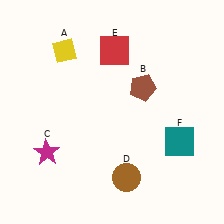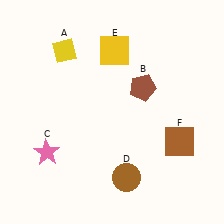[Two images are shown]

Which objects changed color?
C changed from magenta to pink. E changed from red to yellow. F changed from teal to brown.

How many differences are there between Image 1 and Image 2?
There are 3 differences between the two images.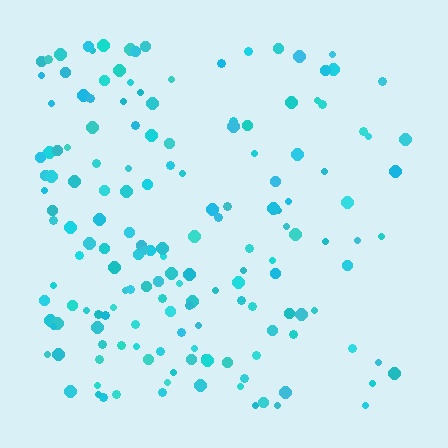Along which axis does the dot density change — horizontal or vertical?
Horizontal.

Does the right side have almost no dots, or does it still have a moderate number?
Still a moderate number, just noticeably fewer than the left.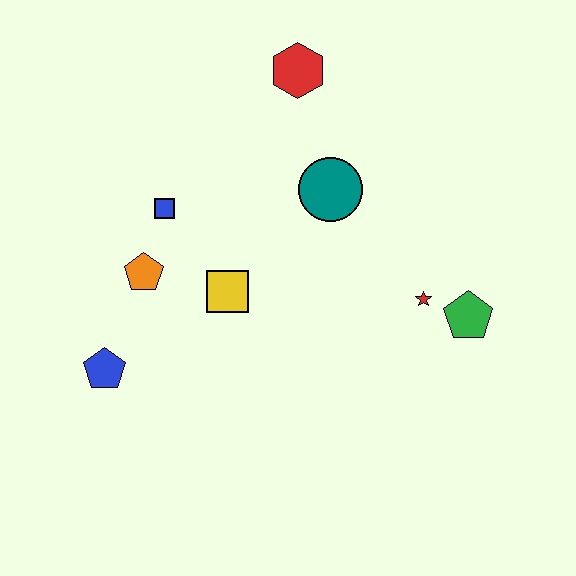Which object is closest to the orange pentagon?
The blue square is closest to the orange pentagon.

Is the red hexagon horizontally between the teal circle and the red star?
No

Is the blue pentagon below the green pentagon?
Yes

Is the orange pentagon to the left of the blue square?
Yes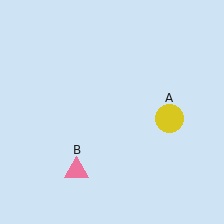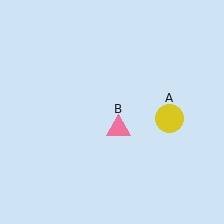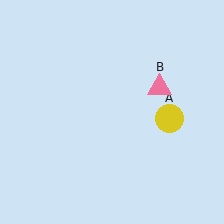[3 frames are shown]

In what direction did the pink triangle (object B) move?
The pink triangle (object B) moved up and to the right.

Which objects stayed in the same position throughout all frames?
Yellow circle (object A) remained stationary.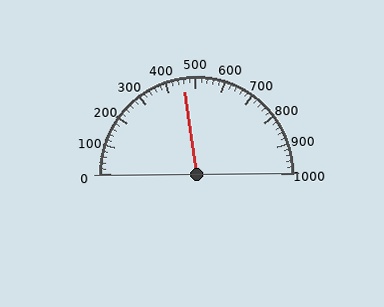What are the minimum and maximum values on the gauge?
The gauge ranges from 0 to 1000.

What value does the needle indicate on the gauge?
The needle indicates approximately 460.